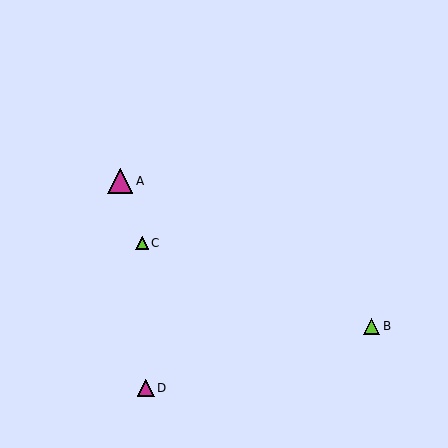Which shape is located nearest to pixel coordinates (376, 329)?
The lime triangle (labeled B) at (372, 326) is nearest to that location.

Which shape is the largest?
The magenta triangle (labeled A) is the largest.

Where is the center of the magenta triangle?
The center of the magenta triangle is at (146, 388).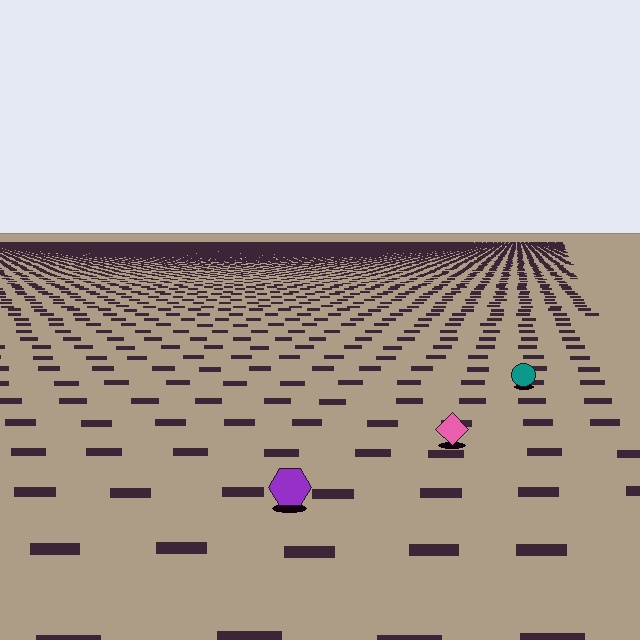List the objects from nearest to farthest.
From nearest to farthest: the purple hexagon, the pink diamond, the teal circle.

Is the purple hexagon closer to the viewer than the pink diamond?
Yes. The purple hexagon is closer — you can tell from the texture gradient: the ground texture is coarser near it.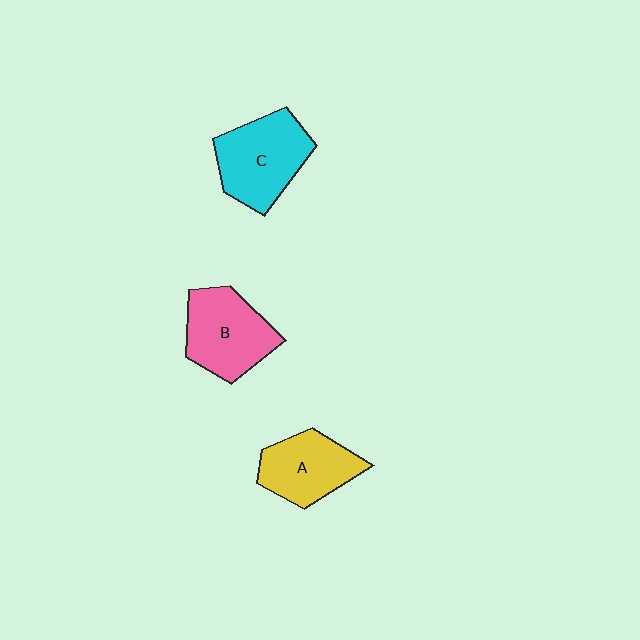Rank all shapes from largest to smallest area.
From largest to smallest: C (cyan), B (pink), A (yellow).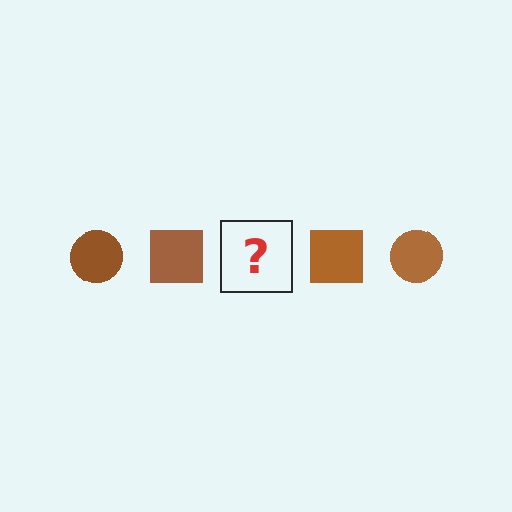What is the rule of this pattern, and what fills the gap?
The rule is that the pattern cycles through circle, square shapes in brown. The gap should be filled with a brown circle.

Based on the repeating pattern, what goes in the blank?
The blank should be a brown circle.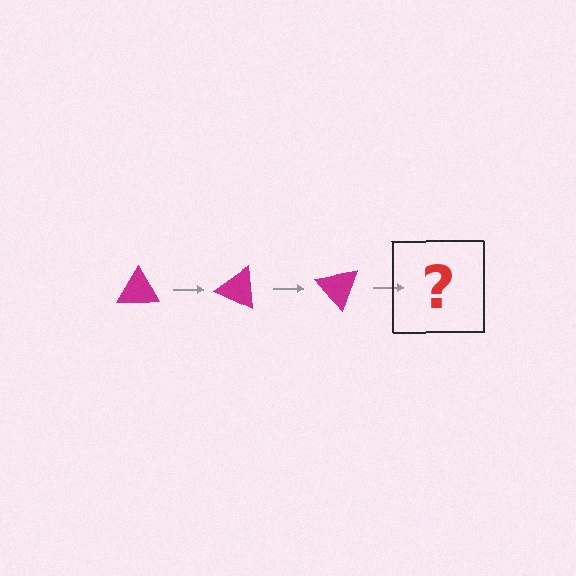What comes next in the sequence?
The next element should be a magenta triangle rotated 75 degrees.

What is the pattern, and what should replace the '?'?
The pattern is that the triangle rotates 25 degrees each step. The '?' should be a magenta triangle rotated 75 degrees.